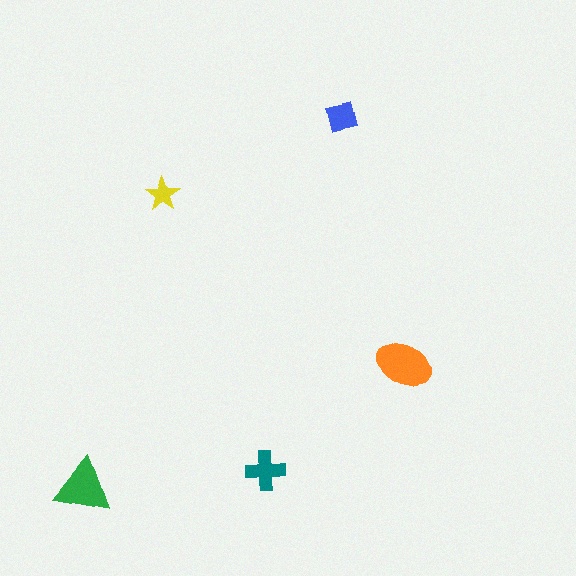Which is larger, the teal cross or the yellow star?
The teal cross.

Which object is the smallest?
The yellow star.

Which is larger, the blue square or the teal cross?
The teal cross.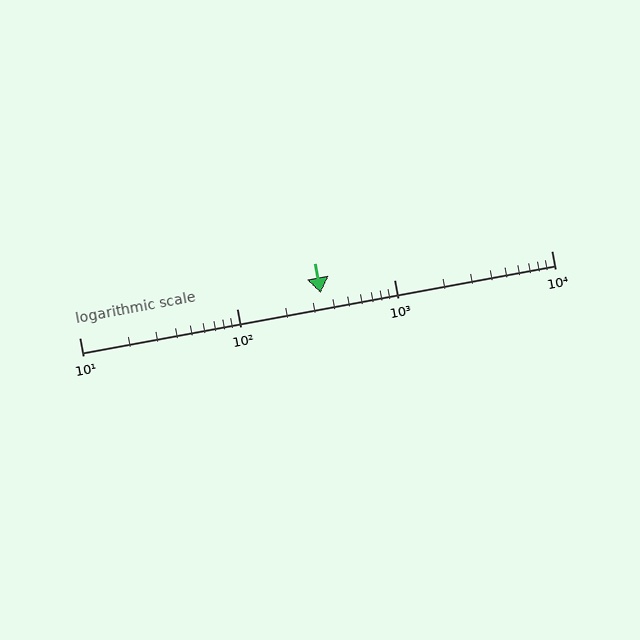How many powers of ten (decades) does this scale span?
The scale spans 3 decades, from 10 to 10000.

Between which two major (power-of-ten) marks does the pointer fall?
The pointer is between 100 and 1000.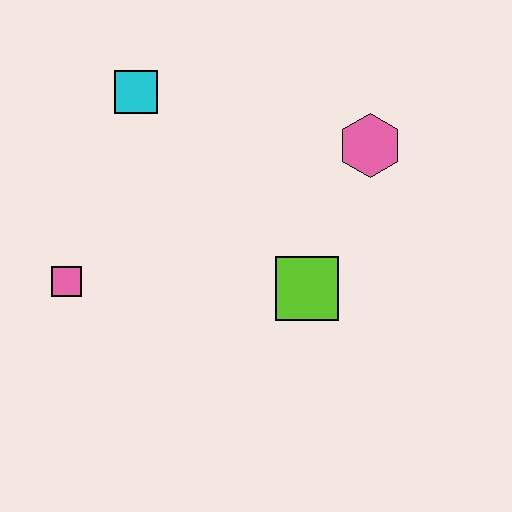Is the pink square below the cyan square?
Yes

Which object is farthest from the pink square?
The pink hexagon is farthest from the pink square.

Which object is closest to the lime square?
The pink hexagon is closest to the lime square.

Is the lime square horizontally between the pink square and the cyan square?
No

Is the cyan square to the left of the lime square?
Yes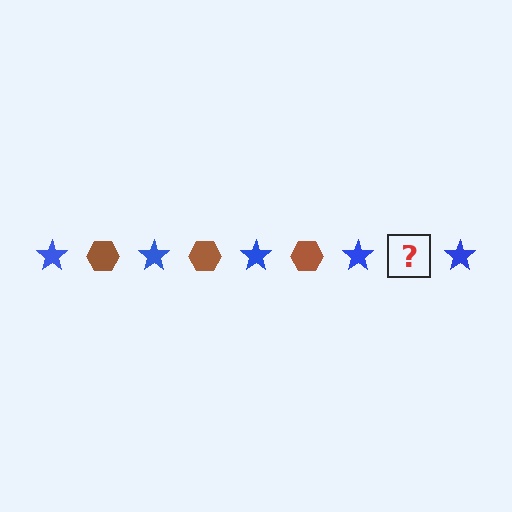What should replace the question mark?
The question mark should be replaced with a brown hexagon.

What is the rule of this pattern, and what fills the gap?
The rule is that the pattern alternates between blue star and brown hexagon. The gap should be filled with a brown hexagon.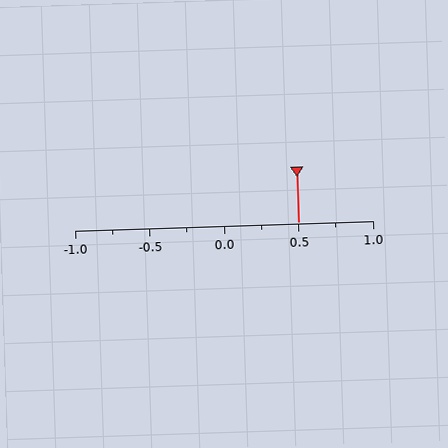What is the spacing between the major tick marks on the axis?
The major ticks are spaced 0.5 apart.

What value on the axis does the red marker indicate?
The marker indicates approximately 0.5.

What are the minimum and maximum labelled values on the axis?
The axis runs from -1.0 to 1.0.